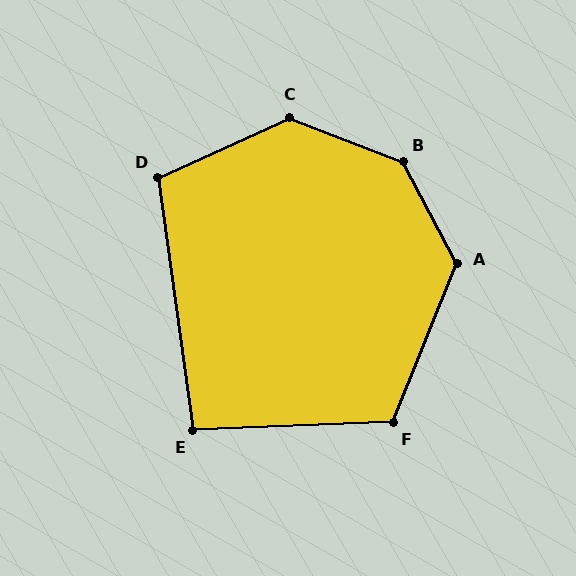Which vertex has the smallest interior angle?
E, at approximately 96 degrees.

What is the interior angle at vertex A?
Approximately 130 degrees (obtuse).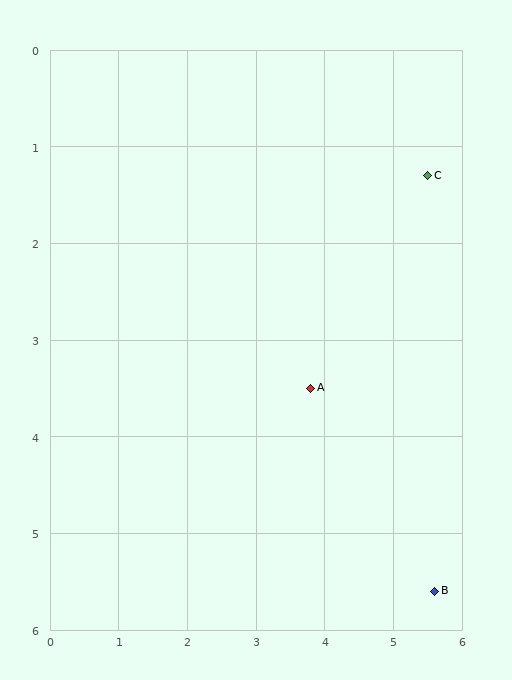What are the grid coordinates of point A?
Point A is at approximately (3.8, 3.5).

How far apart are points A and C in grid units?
Points A and C are about 2.8 grid units apart.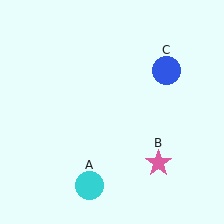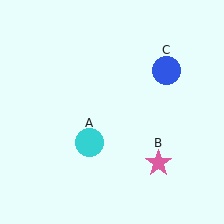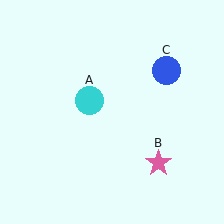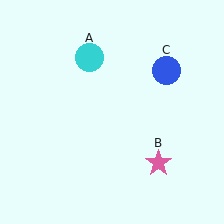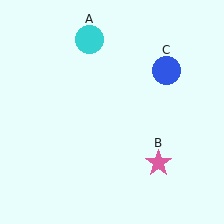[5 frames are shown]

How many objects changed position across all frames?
1 object changed position: cyan circle (object A).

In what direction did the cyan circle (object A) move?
The cyan circle (object A) moved up.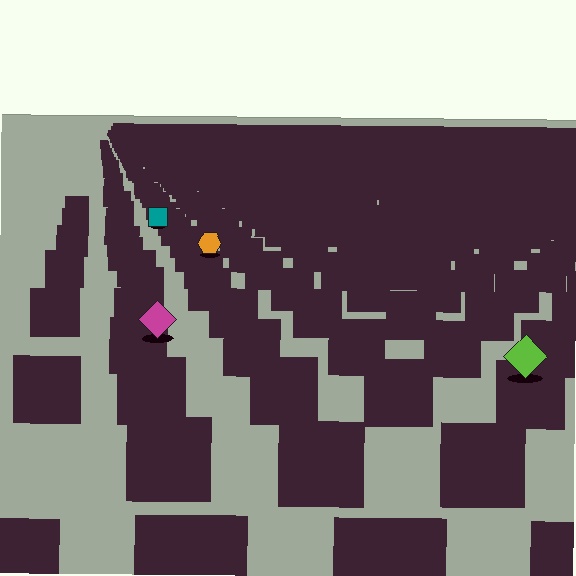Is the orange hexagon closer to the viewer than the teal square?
Yes. The orange hexagon is closer — you can tell from the texture gradient: the ground texture is coarser near it.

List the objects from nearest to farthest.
From nearest to farthest: the lime diamond, the magenta diamond, the orange hexagon, the teal square.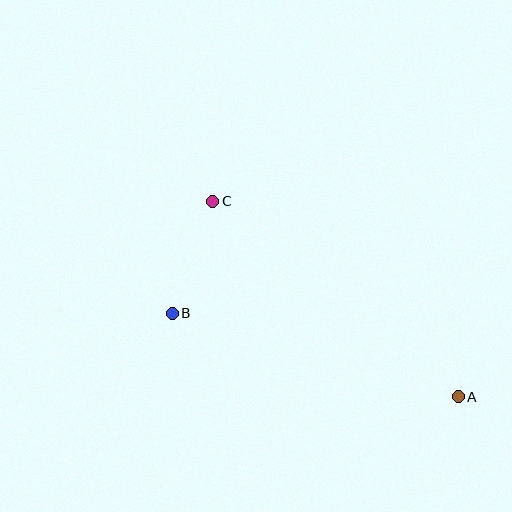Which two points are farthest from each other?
Points A and C are farthest from each other.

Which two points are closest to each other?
Points B and C are closest to each other.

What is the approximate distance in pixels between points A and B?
The distance between A and B is approximately 298 pixels.